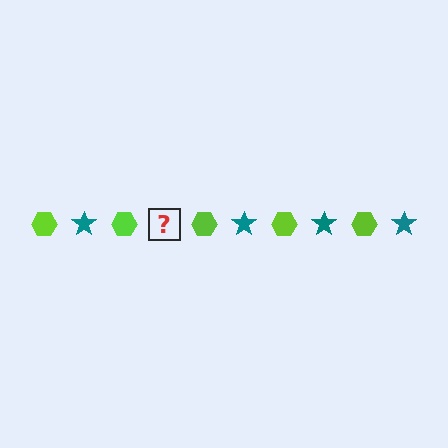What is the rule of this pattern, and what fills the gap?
The rule is that the pattern alternates between lime hexagon and teal star. The gap should be filled with a teal star.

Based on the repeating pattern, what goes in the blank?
The blank should be a teal star.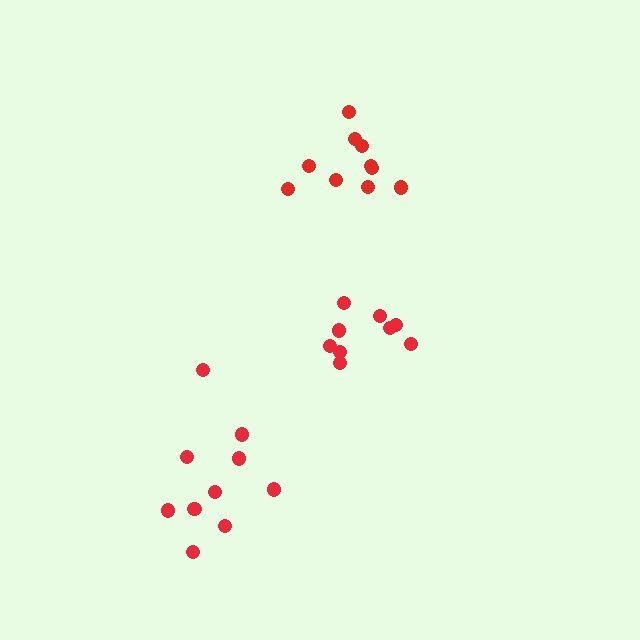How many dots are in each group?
Group 1: 9 dots, Group 2: 10 dots, Group 3: 10 dots (29 total).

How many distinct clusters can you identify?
There are 3 distinct clusters.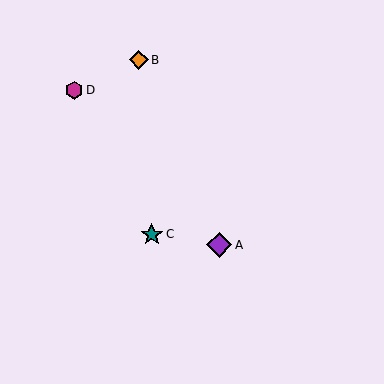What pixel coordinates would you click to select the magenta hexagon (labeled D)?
Click at (74, 90) to select the magenta hexagon D.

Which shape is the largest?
The purple diamond (labeled A) is the largest.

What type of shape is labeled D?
Shape D is a magenta hexagon.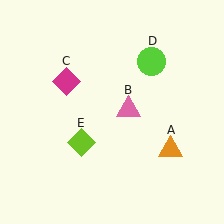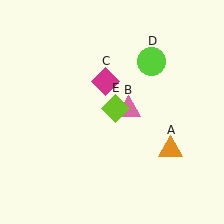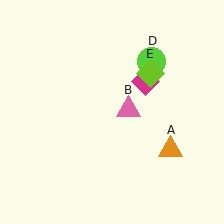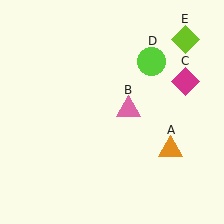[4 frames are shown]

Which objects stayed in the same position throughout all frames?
Orange triangle (object A) and pink triangle (object B) and lime circle (object D) remained stationary.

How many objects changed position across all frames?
2 objects changed position: magenta diamond (object C), lime diamond (object E).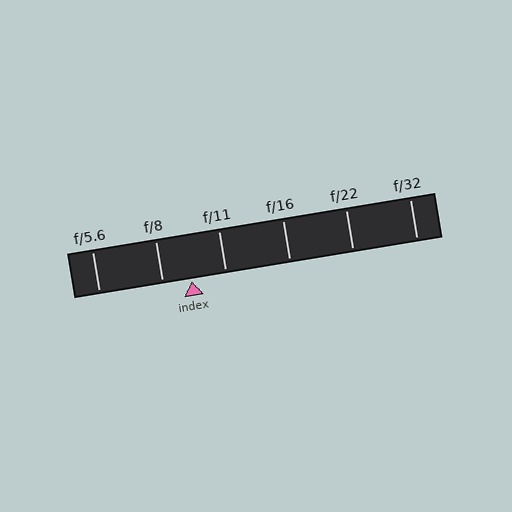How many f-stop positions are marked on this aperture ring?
There are 6 f-stop positions marked.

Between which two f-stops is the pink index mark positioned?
The index mark is between f/8 and f/11.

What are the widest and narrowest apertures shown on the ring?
The widest aperture shown is f/5.6 and the narrowest is f/32.